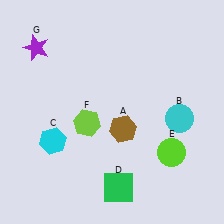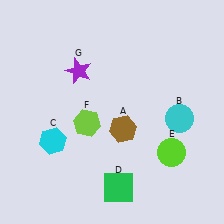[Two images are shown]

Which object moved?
The purple star (G) moved right.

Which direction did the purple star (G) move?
The purple star (G) moved right.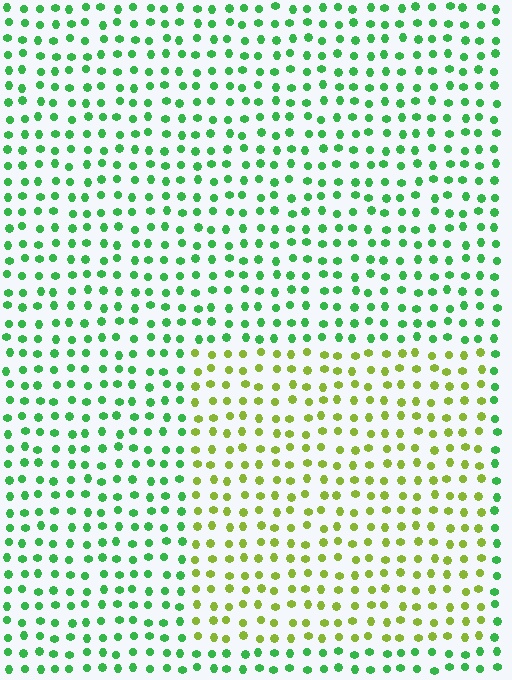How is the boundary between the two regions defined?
The boundary is defined purely by a slight shift in hue (about 48 degrees). Spacing, size, and orientation are identical on both sides.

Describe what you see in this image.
The image is filled with small green elements in a uniform arrangement. A rectangle-shaped region is visible where the elements are tinted to a slightly different hue, forming a subtle color boundary.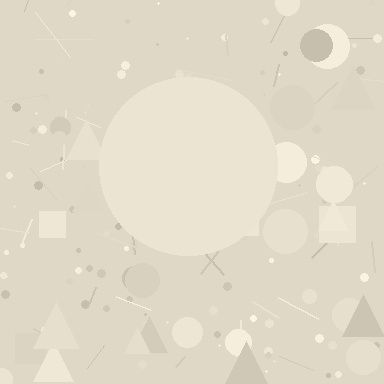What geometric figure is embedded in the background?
A circle is embedded in the background.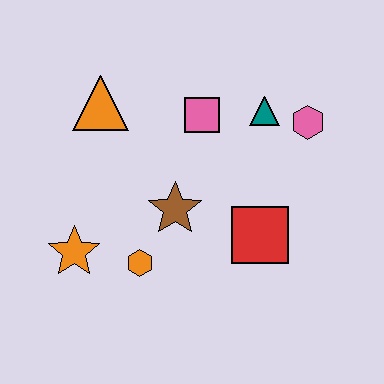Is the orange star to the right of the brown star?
No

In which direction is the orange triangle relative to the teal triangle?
The orange triangle is to the left of the teal triangle.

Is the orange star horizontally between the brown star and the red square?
No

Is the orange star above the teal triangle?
No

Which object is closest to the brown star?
The orange hexagon is closest to the brown star.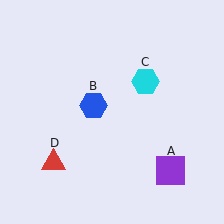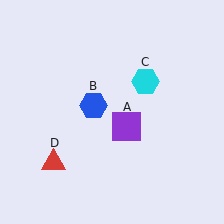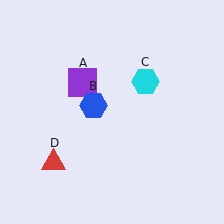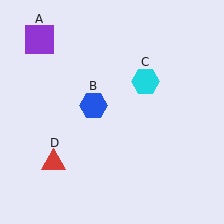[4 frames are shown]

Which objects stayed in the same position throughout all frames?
Blue hexagon (object B) and cyan hexagon (object C) and red triangle (object D) remained stationary.